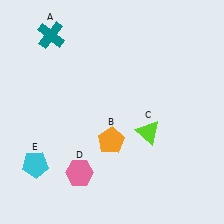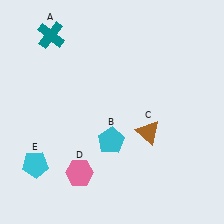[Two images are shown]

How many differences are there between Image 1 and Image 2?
There are 2 differences between the two images.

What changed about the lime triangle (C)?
In Image 1, C is lime. In Image 2, it changed to brown.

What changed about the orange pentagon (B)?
In Image 1, B is orange. In Image 2, it changed to cyan.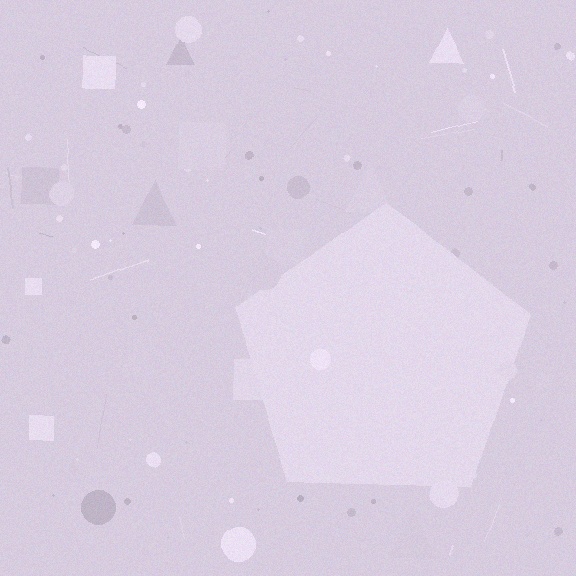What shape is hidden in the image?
A pentagon is hidden in the image.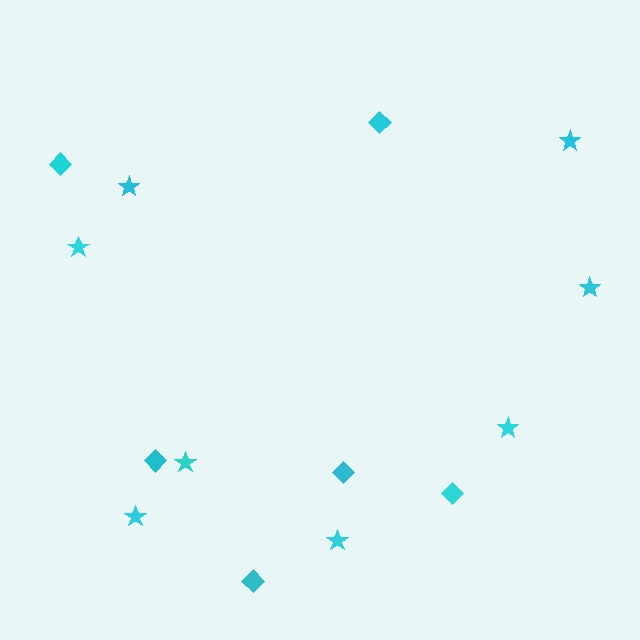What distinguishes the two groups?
There are 2 groups: one group of stars (8) and one group of diamonds (6).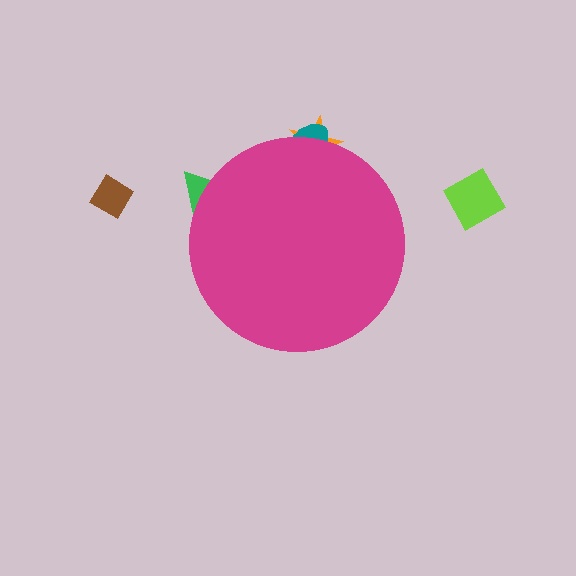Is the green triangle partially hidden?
Yes, the green triangle is partially hidden behind the magenta circle.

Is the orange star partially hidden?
Yes, the orange star is partially hidden behind the magenta circle.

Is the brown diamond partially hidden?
No, the brown diamond is fully visible.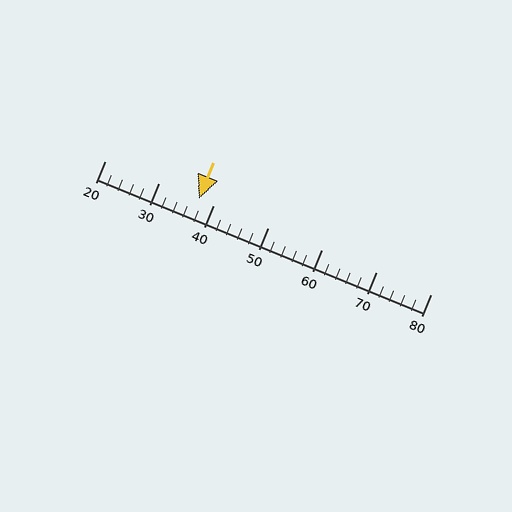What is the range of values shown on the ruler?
The ruler shows values from 20 to 80.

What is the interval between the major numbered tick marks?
The major tick marks are spaced 10 units apart.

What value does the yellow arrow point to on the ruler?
The yellow arrow points to approximately 37.